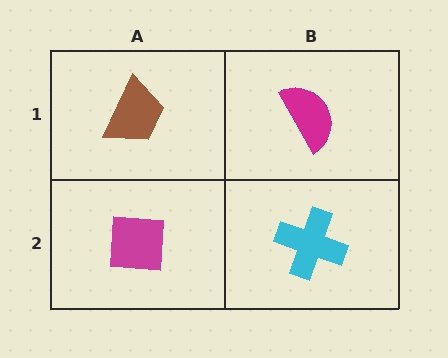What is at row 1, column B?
A magenta semicircle.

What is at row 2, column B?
A cyan cross.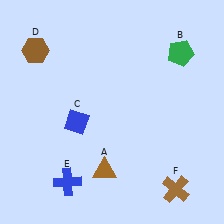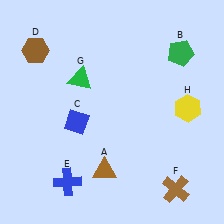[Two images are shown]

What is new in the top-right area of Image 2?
A yellow hexagon (H) was added in the top-right area of Image 2.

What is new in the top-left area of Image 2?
A green triangle (G) was added in the top-left area of Image 2.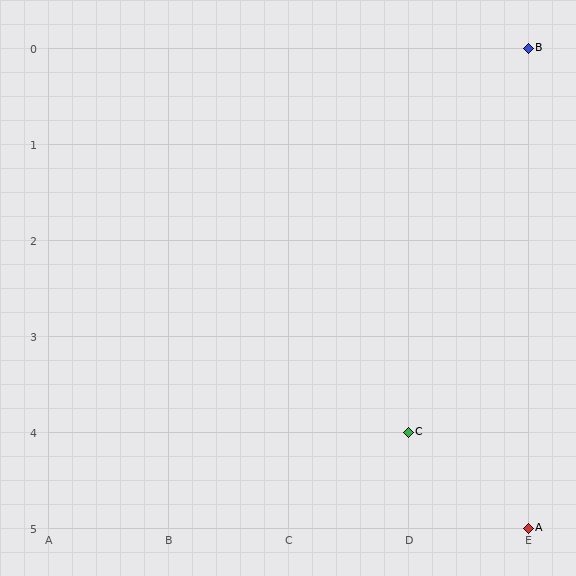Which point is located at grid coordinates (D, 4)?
Point C is at (D, 4).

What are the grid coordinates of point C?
Point C is at grid coordinates (D, 4).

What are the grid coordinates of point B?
Point B is at grid coordinates (E, 0).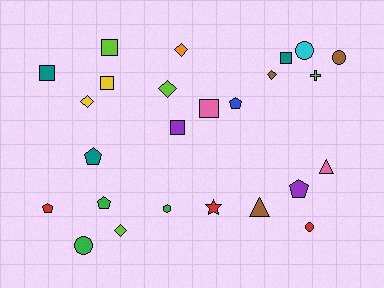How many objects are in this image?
There are 25 objects.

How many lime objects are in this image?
There are 4 lime objects.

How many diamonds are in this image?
There are 5 diamonds.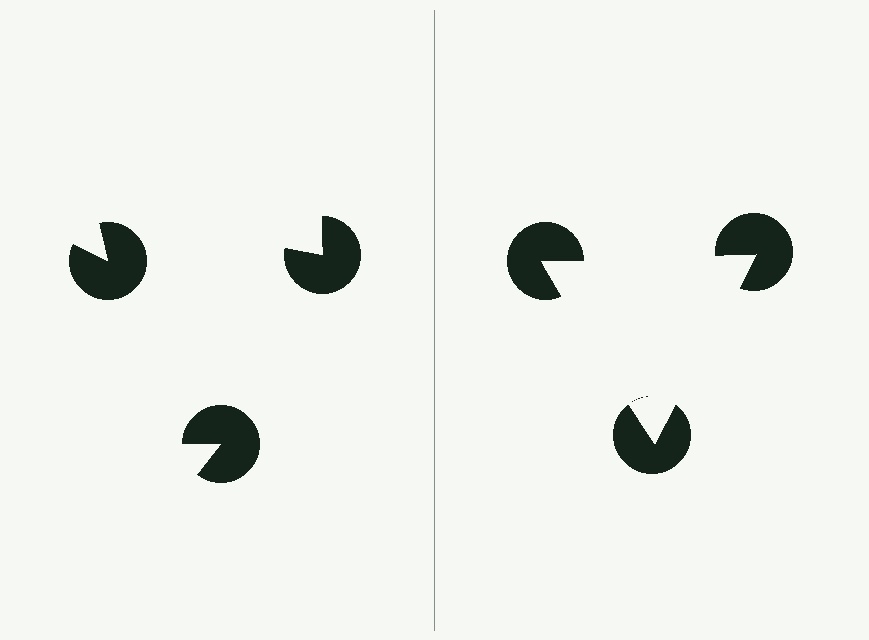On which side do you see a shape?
An illusory triangle appears on the right side. On the left side the wedge cuts are rotated, so no coherent shape forms.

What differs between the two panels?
The pac-man discs are positioned identically on both sides; only the wedge orientations differ. On the right they align to a triangle; on the left they are misaligned.